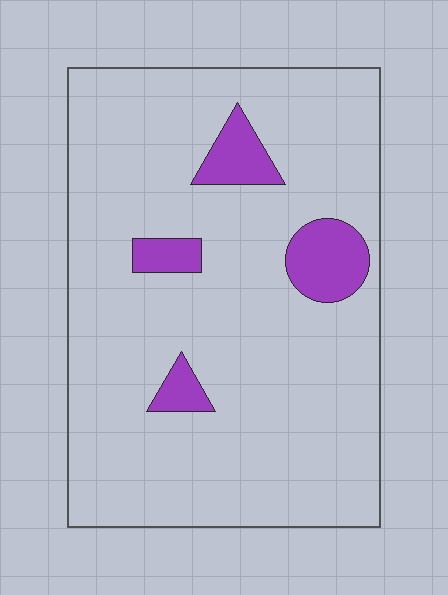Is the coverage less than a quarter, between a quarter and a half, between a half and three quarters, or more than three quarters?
Less than a quarter.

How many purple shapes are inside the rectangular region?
4.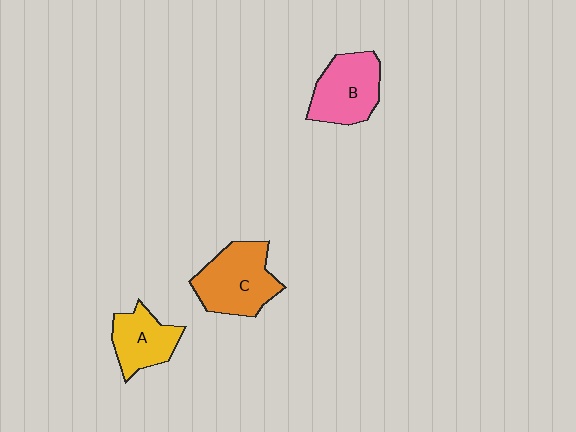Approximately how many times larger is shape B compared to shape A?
Approximately 1.3 times.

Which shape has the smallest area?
Shape A (yellow).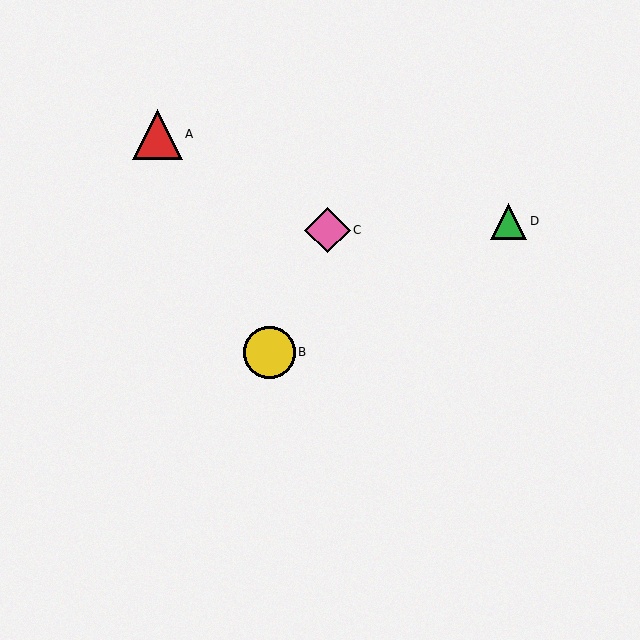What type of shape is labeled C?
Shape C is a pink diamond.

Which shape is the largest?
The yellow circle (labeled B) is the largest.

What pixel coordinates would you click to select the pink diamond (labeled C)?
Click at (328, 230) to select the pink diamond C.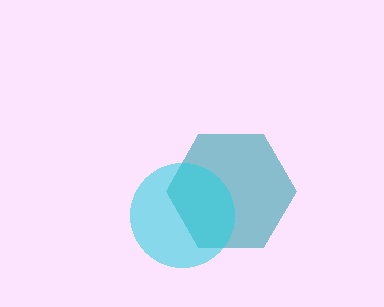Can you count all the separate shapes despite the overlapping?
Yes, there are 2 separate shapes.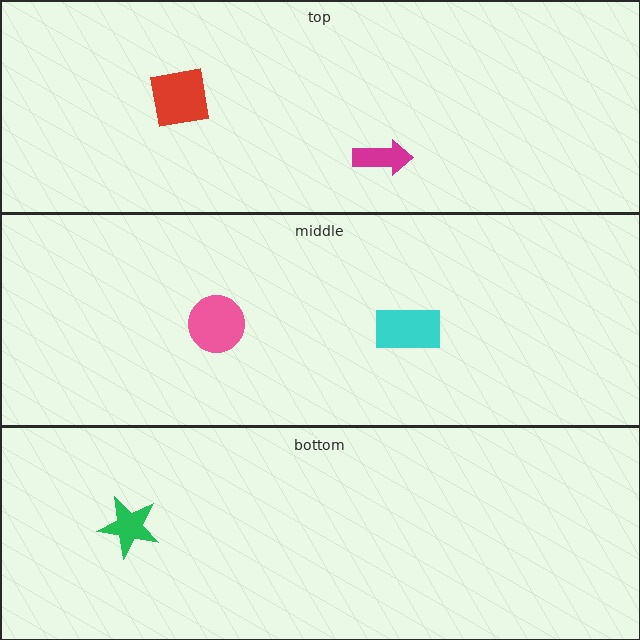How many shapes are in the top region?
2.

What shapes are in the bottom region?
The green star.